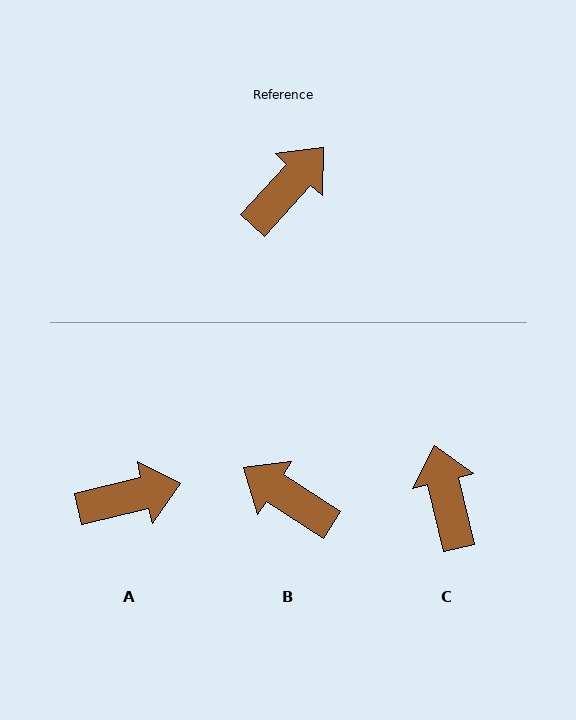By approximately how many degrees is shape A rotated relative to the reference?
Approximately 34 degrees clockwise.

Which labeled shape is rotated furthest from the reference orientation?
B, about 99 degrees away.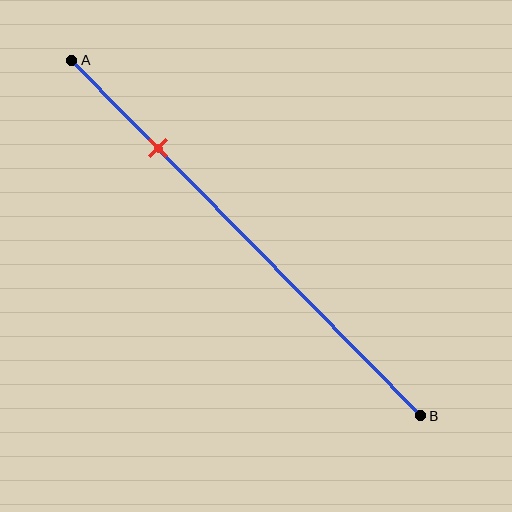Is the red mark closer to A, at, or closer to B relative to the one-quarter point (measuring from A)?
The red mark is approximately at the one-quarter point of segment AB.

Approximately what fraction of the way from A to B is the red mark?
The red mark is approximately 25% of the way from A to B.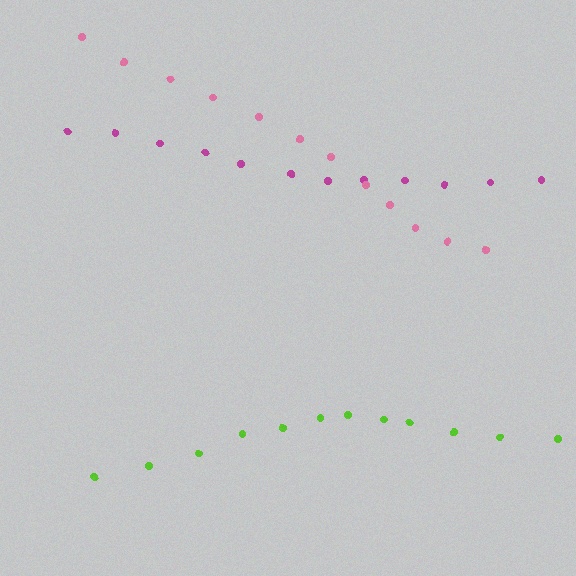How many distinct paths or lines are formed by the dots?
There are 3 distinct paths.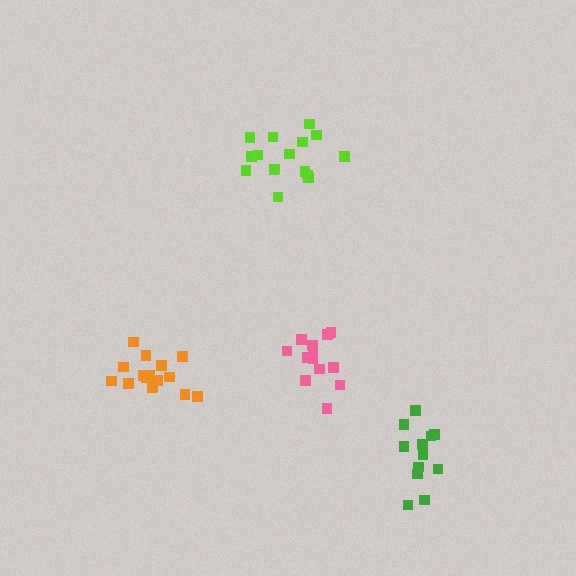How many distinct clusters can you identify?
There are 4 distinct clusters.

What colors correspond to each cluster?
The clusters are colored: lime, green, pink, orange.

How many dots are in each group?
Group 1: 16 dots, Group 2: 12 dots, Group 3: 13 dots, Group 4: 16 dots (57 total).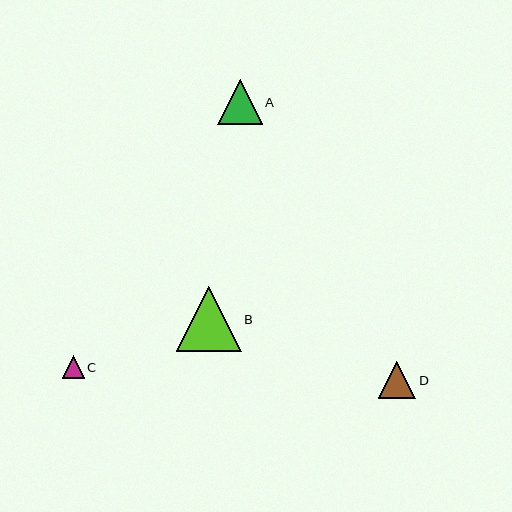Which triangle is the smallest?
Triangle C is the smallest with a size of approximately 22 pixels.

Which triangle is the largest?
Triangle B is the largest with a size of approximately 65 pixels.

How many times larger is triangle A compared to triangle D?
Triangle A is approximately 1.2 times the size of triangle D.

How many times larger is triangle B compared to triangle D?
Triangle B is approximately 1.7 times the size of triangle D.